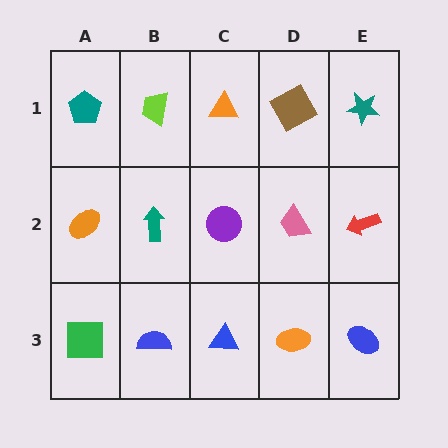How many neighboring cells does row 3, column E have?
2.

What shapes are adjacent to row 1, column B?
A teal arrow (row 2, column B), a teal pentagon (row 1, column A), an orange triangle (row 1, column C).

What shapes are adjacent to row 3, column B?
A teal arrow (row 2, column B), a green square (row 3, column A), a blue triangle (row 3, column C).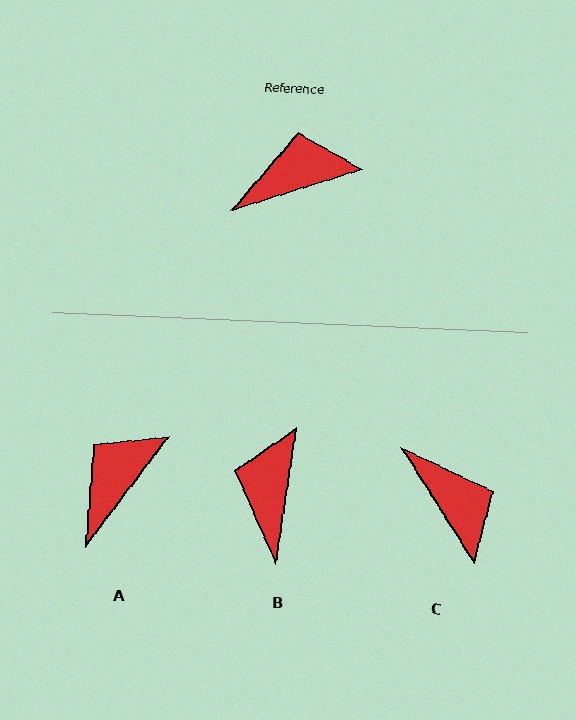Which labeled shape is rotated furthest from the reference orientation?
C, about 75 degrees away.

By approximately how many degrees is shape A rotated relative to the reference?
Approximately 36 degrees counter-clockwise.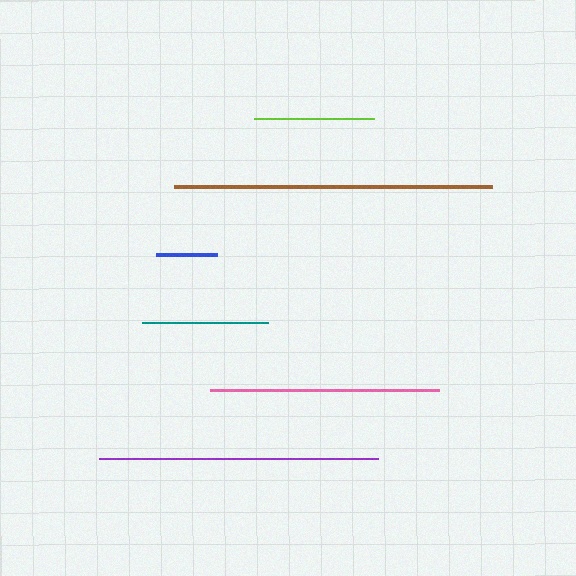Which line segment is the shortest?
The blue line is the shortest at approximately 61 pixels.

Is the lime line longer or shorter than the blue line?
The lime line is longer than the blue line.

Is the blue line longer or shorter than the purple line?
The purple line is longer than the blue line.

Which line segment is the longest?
The brown line is the longest at approximately 318 pixels.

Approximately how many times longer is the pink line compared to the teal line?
The pink line is approximately 1.8 times the length of the teal line.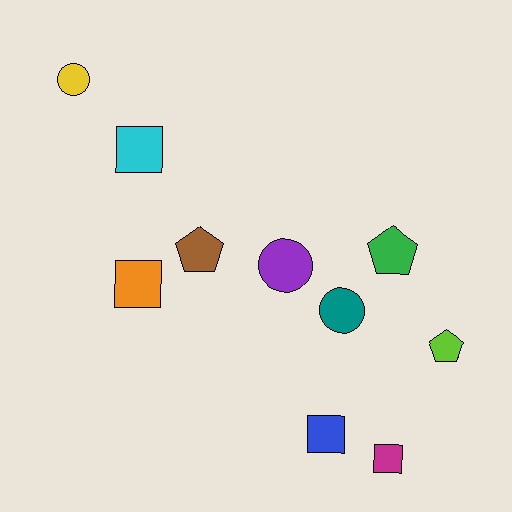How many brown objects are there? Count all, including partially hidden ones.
There is 1 brown object.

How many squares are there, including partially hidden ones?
There are 4 squares.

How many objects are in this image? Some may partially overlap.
There are 10 objects.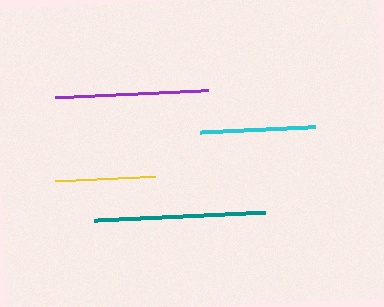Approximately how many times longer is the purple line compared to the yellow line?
The purple line is approximately 1.5 times the length of the yellow line.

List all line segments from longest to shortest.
From longest to shortest: teal, purple, cyan, yellow.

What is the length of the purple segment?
The purple segment is approximately 154 pixels long.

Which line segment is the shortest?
The yellow line is the shortest at approximately 100 pixels.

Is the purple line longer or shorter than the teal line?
The teal line is longer than the purple line.